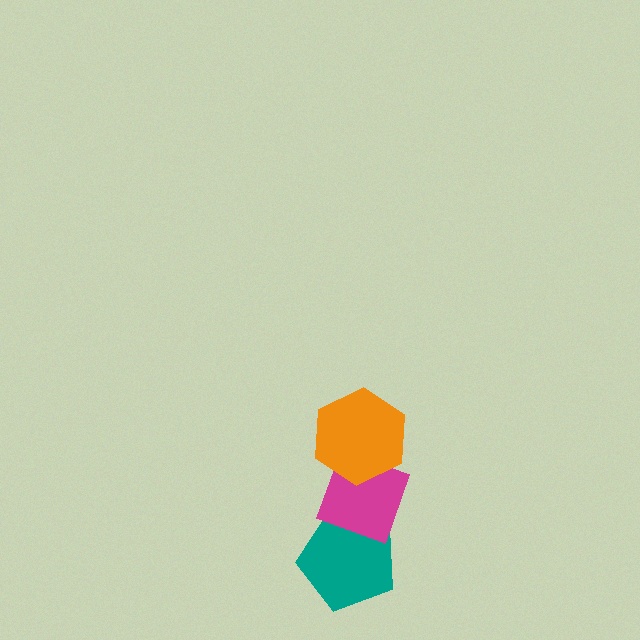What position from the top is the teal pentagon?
The teal pentagon is 3rd from the top.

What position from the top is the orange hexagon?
The orange hexagon is 1st from the top.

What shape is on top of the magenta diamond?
The orange hexagon is on top of the magenta diamond.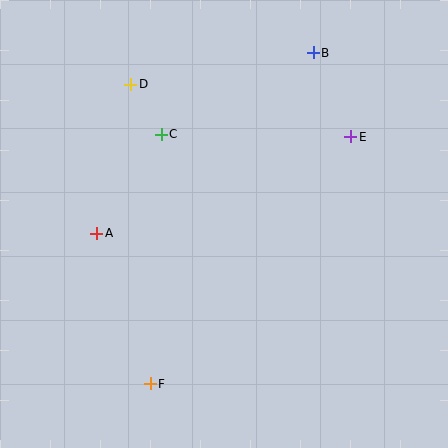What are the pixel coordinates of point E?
Point E is at (351, 137).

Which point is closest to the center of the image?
Point C at (161, 134) is closest to the center.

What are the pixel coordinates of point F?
Point F is at (150, 384).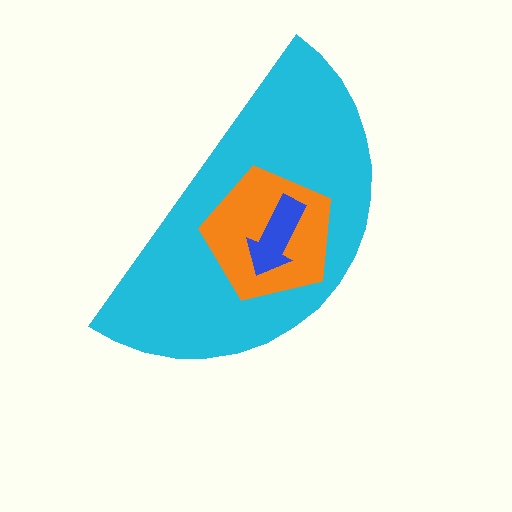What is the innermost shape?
The blue arrow.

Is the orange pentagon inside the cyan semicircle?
Yes.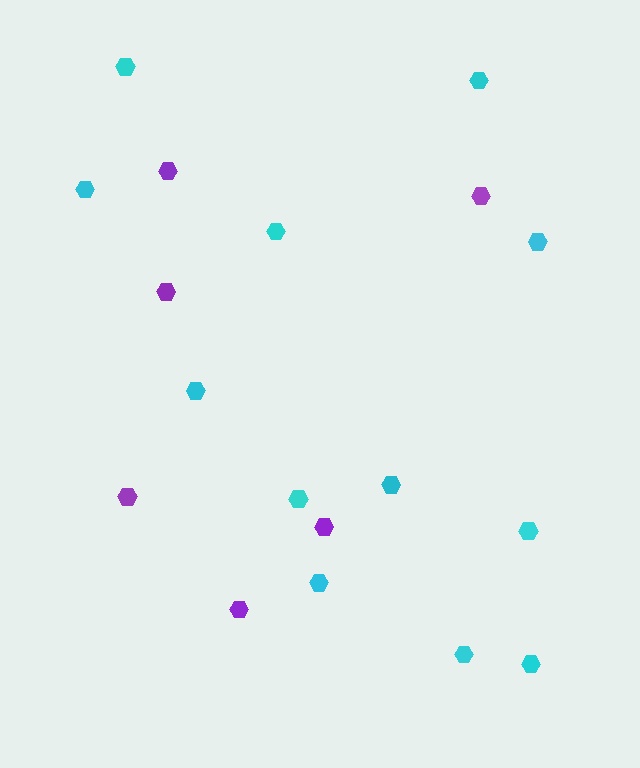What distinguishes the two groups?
There are 2 groups: one group of cyan hexagons (12) and one group of purple hexagons (6).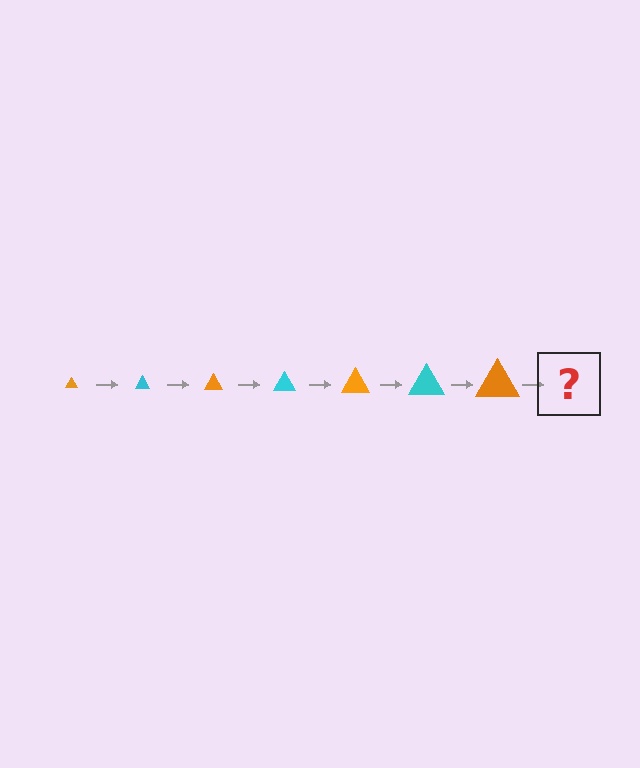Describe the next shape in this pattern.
It should be a cyan triangle, larger than the previous one.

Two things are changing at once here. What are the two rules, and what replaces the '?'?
The two rules are that the triangle grows larger each step and the color cycles through orange and cyan. The '?' should be a cyan triangle, larger than the previous one.